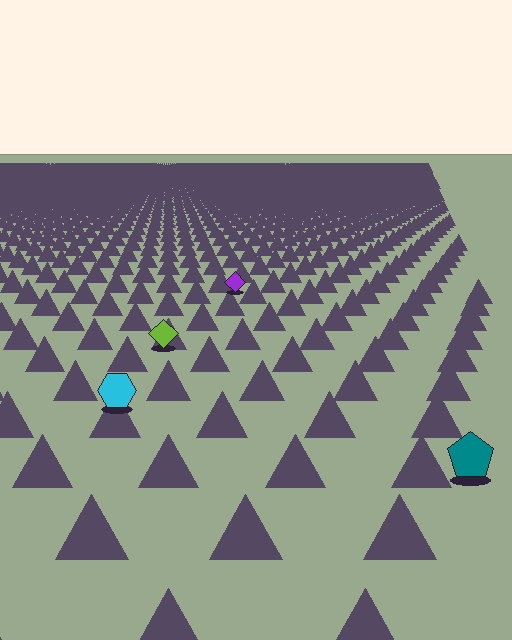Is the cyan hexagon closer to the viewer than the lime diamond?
Yes. The cyan hexagon is closer — you can tell from the texture gradient: the ground texture is coarser near it.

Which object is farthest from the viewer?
The purple diamond is farthest from the viewer. It appears smaller and the ground texture around it is denser.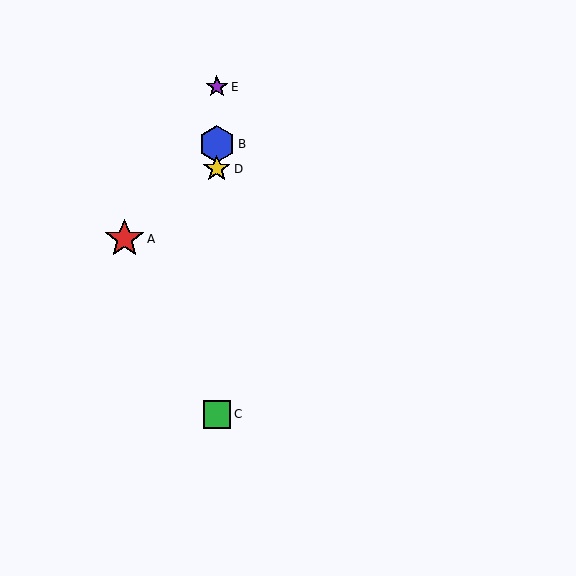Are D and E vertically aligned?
Yes, both are at x≈217.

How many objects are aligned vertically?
4 objects (B, C, D, E) are aligned vertically.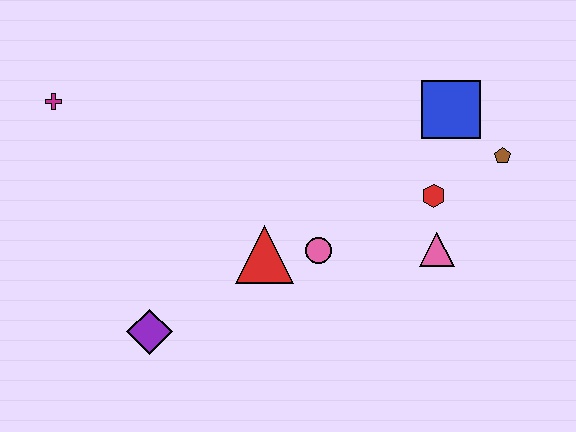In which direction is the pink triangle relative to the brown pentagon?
The pink triangle is below the brown pentagon.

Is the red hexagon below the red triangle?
No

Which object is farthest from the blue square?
The magenta cross is farthest from the blue square.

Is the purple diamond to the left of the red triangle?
Yes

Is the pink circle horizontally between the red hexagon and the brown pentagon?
No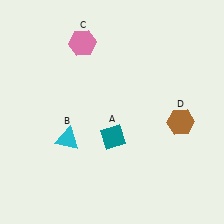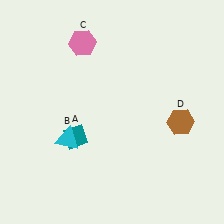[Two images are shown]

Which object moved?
The teal diamond (A) moved left.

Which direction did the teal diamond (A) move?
The teal diamond (A) moved left.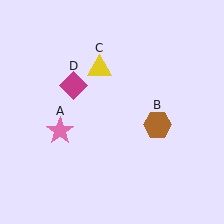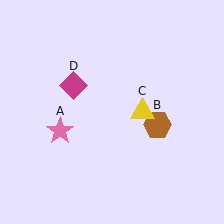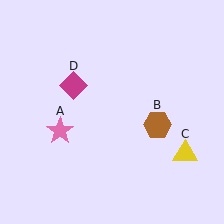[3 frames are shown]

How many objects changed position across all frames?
1 object changed position: yellow triangle (object C).